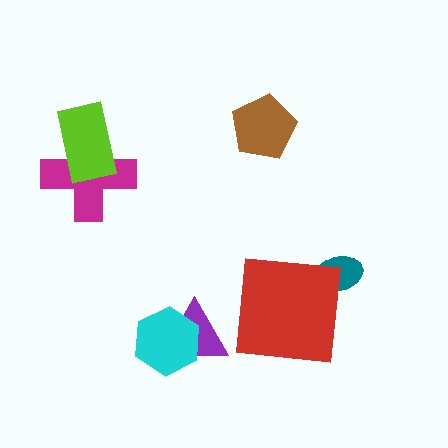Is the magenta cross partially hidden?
Yes, it is partially covered by another shape.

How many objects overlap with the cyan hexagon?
1 object overlaps with the cyan hexagon.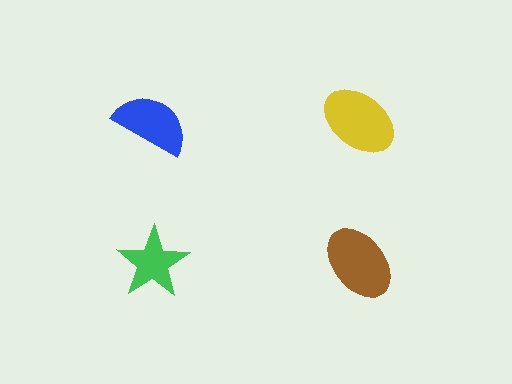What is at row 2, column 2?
A brown ellipse.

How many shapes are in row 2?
2 shapes.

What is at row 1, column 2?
A yellow ellipse.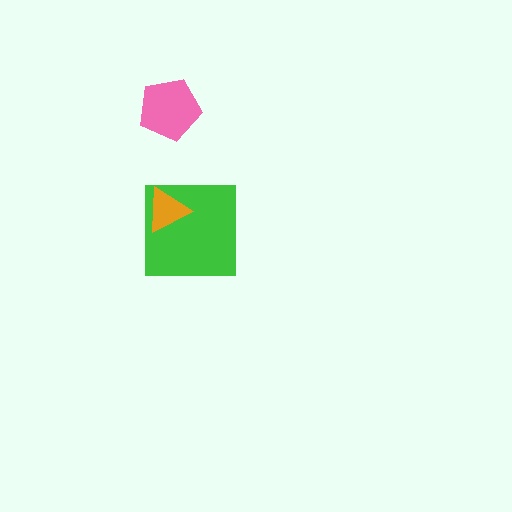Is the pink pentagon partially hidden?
No, no other shape covers it.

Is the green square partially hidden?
Yes, it is partially covered by another shape.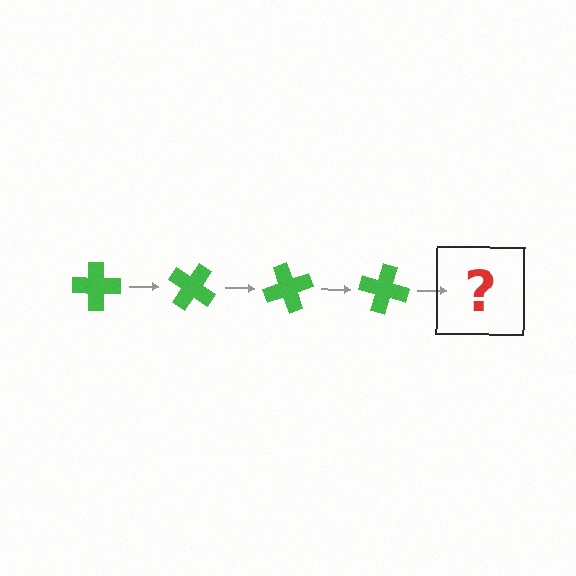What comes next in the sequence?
The next element should be a green cross rotated 140 degrees.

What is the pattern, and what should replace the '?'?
The pattern is that the cross rotates 35 degrees each step. The '?' should be a green cross rotated 140 degrees.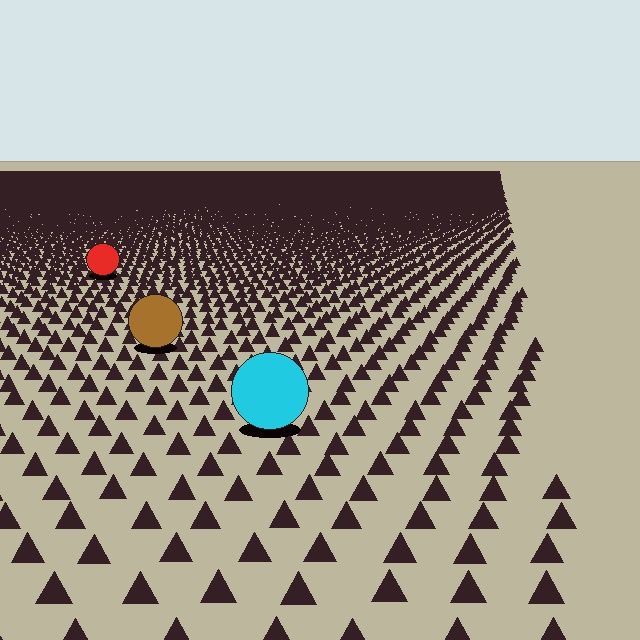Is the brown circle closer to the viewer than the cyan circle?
No. The cyan circle is closer — you can tell from the texture gradient: the ground texture is coarser near it.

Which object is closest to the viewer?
The cyan circle is closest. The texture marks near it are larger and more spread out.